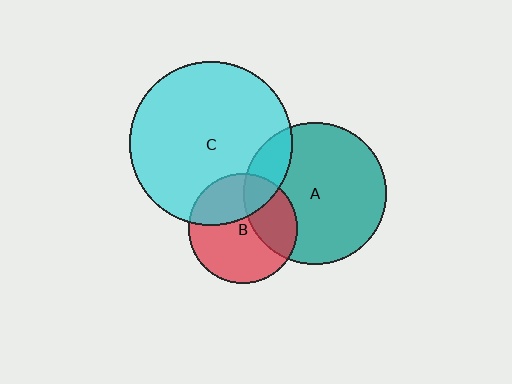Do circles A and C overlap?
Yes.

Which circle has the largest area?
Circle C (cyan).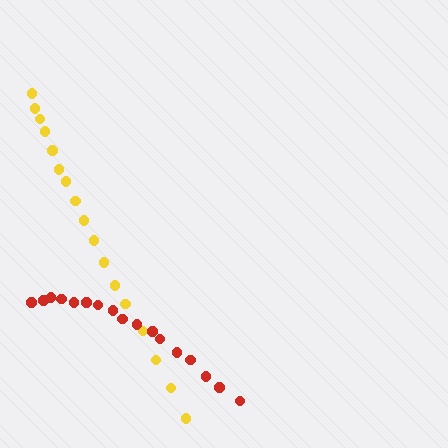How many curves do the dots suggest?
There are 2 distinct paths.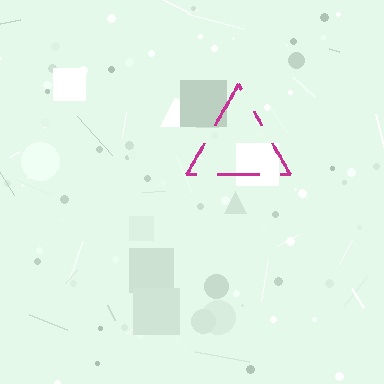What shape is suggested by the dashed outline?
The dashed outline suggests a triangle.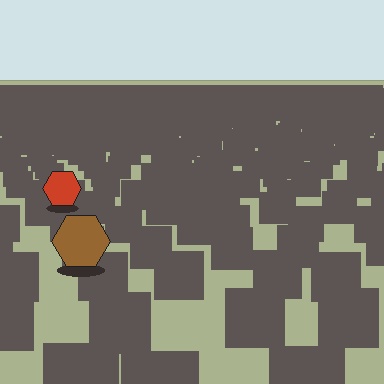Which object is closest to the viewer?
The brown hexagon is closest. The texture marks near it are larger and more spread out.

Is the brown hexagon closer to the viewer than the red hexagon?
Yes. The brown hexagon is closer — you can tell from the texture gradient: the ground texture is coarser near it.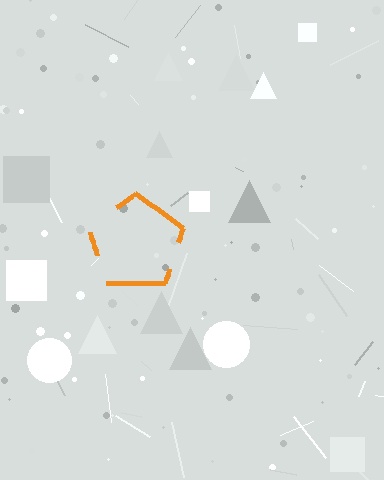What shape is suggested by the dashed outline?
The dashed outline suggests a pentagon.